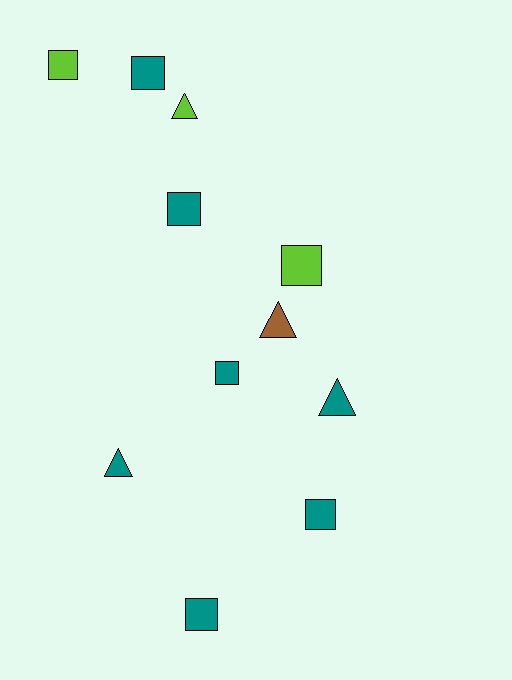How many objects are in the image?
There are 11 objects.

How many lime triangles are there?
There is 1 lime triangle.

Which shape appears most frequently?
Square, with 7 objects.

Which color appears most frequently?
Teal, with 7 objects.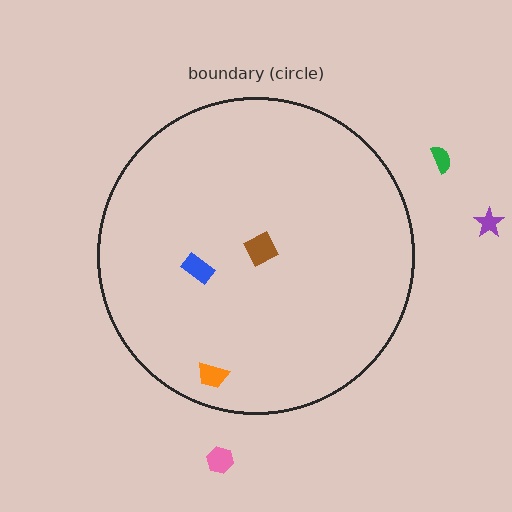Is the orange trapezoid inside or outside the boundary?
Inside.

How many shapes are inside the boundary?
3 inside, 3 outside.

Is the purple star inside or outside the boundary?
Outside.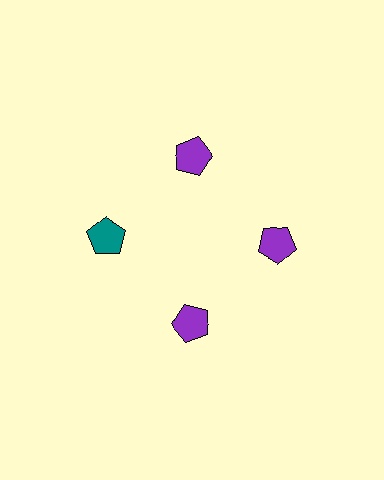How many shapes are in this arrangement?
There are 4 shapes arranged in a ring pattern.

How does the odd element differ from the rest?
It has a different color: teal instead of purple.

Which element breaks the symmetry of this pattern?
The teal pentagon at roughly the 9 o'clock position breaks the symmetry. All other shapes are purple pentagons.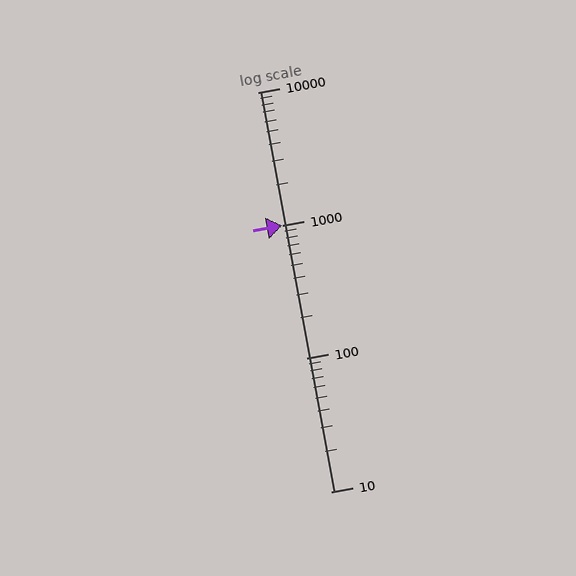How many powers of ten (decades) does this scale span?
The scale spans 3 decades, from 10 to 10000.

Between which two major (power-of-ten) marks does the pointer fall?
The pointer is between 1000 and 10000.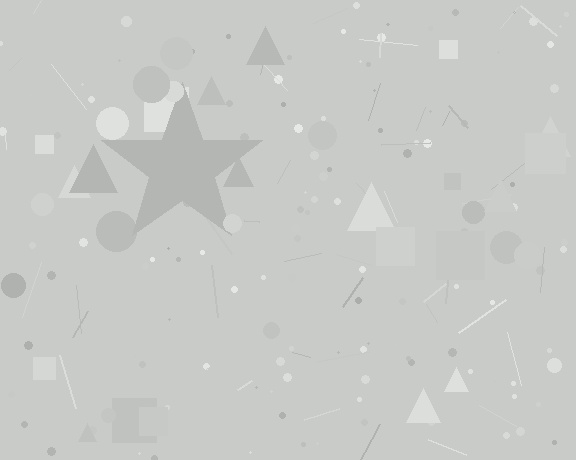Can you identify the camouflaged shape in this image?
The camouflaged shape is a star.